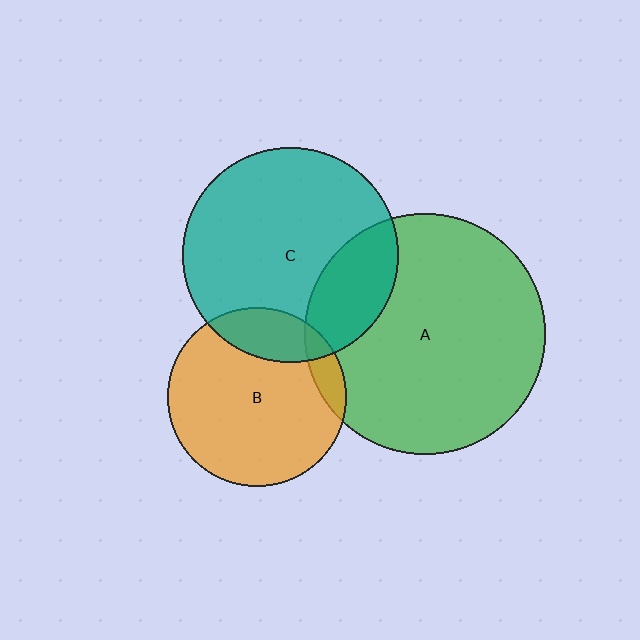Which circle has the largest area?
Circle A (green).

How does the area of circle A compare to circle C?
Approximately 1.2 times.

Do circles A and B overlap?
Yes.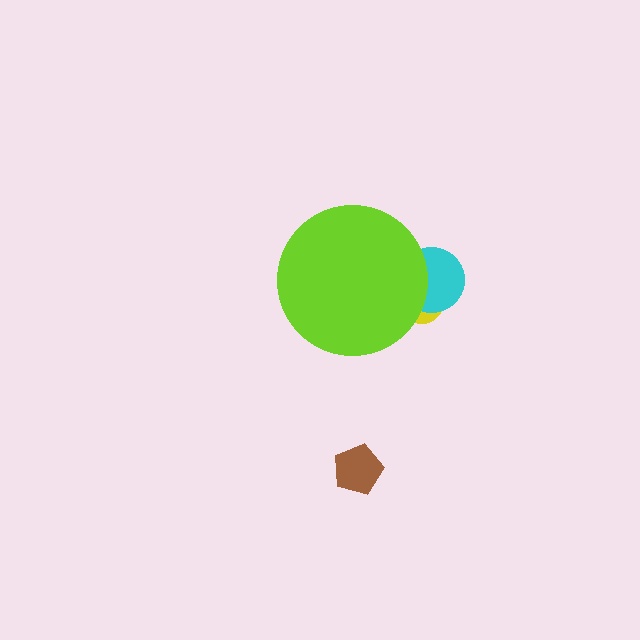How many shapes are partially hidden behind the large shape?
2 shapes are partially hidden.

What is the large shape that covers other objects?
A lime circle.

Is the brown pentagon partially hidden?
No, the brown pentagon is fully visible.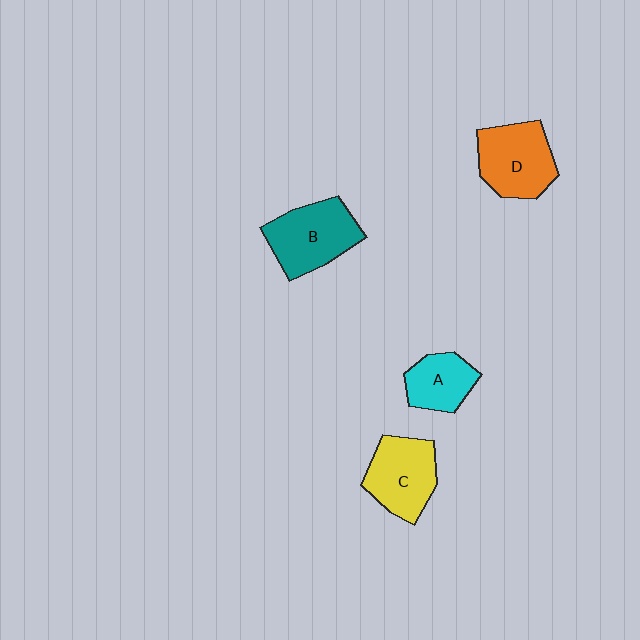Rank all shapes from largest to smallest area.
From largest to smallest: B (teal), D (orange), C (yellow), A (cyan).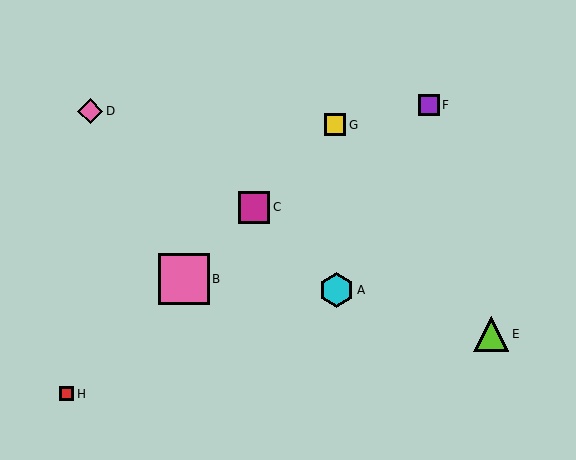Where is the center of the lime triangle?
The center of the lime triangle is at (491, 334).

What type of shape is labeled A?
Shape A is a cyan hexagon.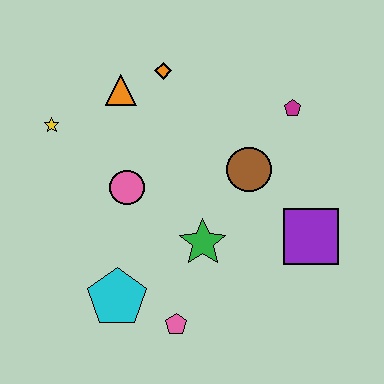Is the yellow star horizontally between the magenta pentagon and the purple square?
No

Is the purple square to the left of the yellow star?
No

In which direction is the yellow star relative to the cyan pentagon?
The yellow star is above the cyan pentagon.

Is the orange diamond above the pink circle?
Yes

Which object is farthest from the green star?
The yellow star is farthest from the green star.